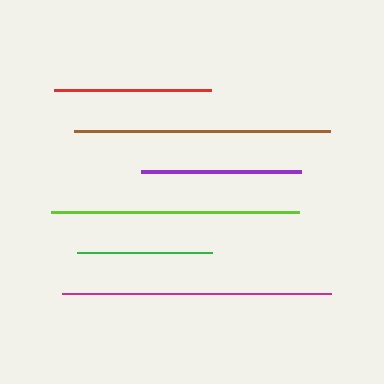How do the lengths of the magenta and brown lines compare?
The magenta and brown lines are approximately the same length.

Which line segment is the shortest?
The green line is the shortest at approximately 135 pixels.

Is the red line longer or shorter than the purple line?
The purple line is longer than the red line.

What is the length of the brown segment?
The brown segment is approximately 256 pixels long.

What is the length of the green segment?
The green segment is approximately 135 pixels long.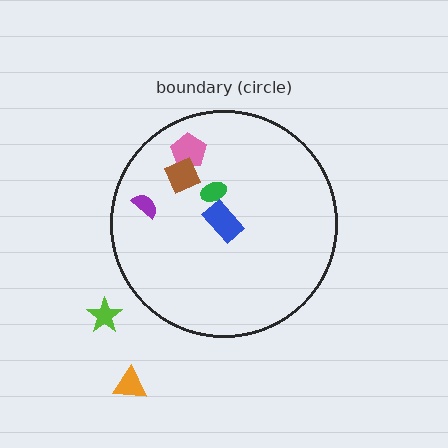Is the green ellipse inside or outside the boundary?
Inside.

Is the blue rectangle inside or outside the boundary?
Inside.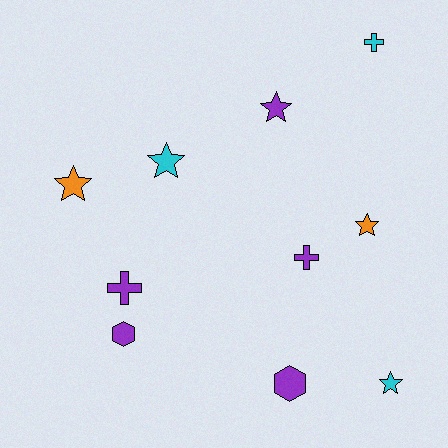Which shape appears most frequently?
Star, with 5 objects.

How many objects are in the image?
There are 10 objects.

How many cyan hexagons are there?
There are no cyan hexagons.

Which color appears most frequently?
Purple, with 5 objects.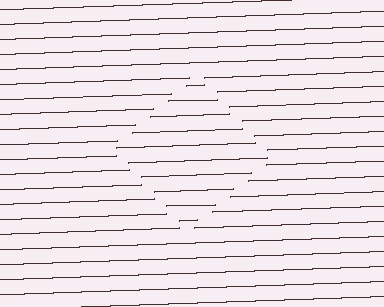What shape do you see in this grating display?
An illusory square. The interior of the shape contains the same grating, shifted by half a period — the contour is defined by the phase discontinuity where line-ends from the inner and outer gratings abut.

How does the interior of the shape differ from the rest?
The interior of the shape contains the same grating, shifted by half a period — the contour is defined by the phase discontinuity where line-ends from the inner and outer gratings abut.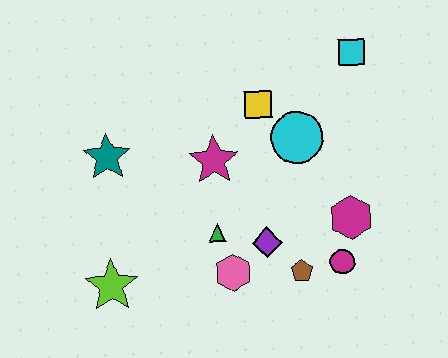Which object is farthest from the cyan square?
The lime star is farthest from the cyan square.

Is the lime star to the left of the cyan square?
Yes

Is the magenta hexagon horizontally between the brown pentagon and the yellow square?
No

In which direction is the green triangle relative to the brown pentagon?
The green triangle is to the left of the brown pentagon.